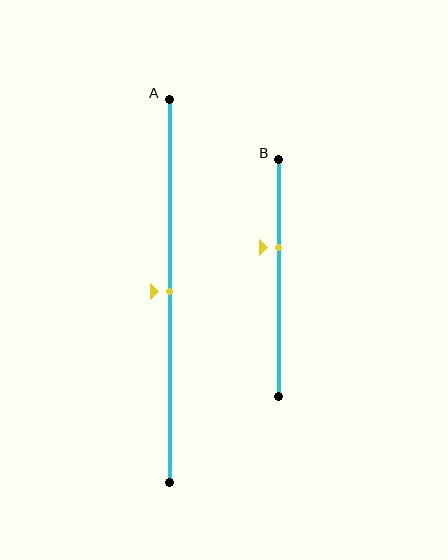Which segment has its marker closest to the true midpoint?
Segment A has its marker closest to the true midpoint.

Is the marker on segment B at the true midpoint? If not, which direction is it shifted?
No, the marker on segment B is shifted upward by about 13% of the segment length.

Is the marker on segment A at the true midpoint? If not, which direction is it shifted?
Yes, the marker on segment A is at the true midpoint.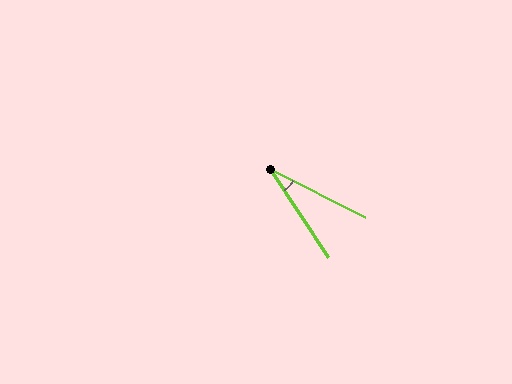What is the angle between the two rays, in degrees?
Approximately 30 degrees.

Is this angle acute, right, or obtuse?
It is acute.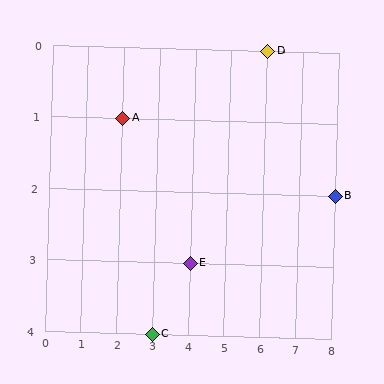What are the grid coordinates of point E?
Point E is at grid coordinates (4, 3).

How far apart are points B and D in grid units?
Points B and D are 2 columns and 2 rows apart (about 2.8 grid units diagonally).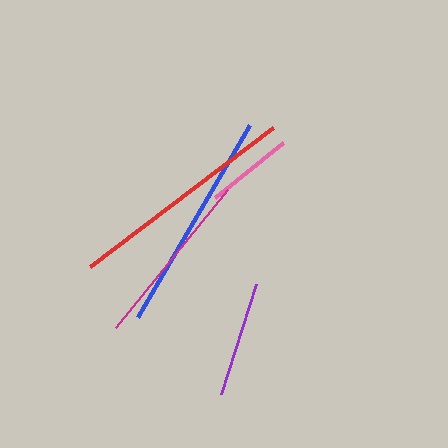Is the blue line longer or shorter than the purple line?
The blue line is longer than the purple line.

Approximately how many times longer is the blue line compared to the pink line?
The blue line is approximately 2.5 times the length of the pink line.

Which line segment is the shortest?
The pink line is the shortest at approximately 87 pixels.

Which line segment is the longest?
The red line is the longest at approximately 230 pixels.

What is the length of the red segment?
The red segment is approximately 230 pixels long.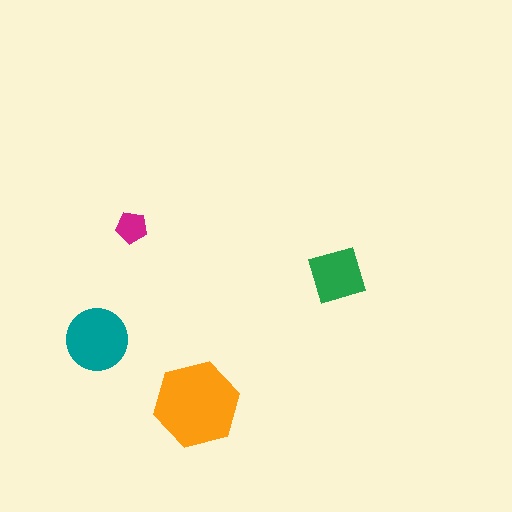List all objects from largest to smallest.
The orange hexagon, the teal circle, the green square, the magenta pentagon.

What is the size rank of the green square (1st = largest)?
3rd.